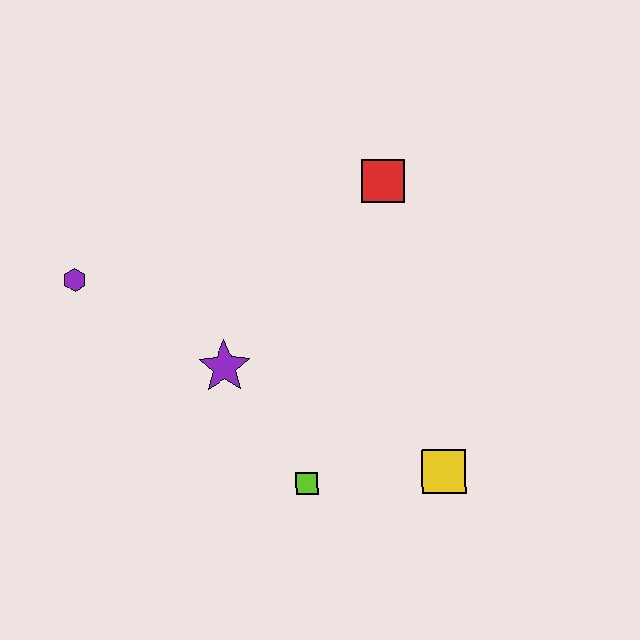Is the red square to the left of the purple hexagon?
No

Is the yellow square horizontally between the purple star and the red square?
No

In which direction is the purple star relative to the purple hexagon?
The purple star is to the right of the purple hexagon.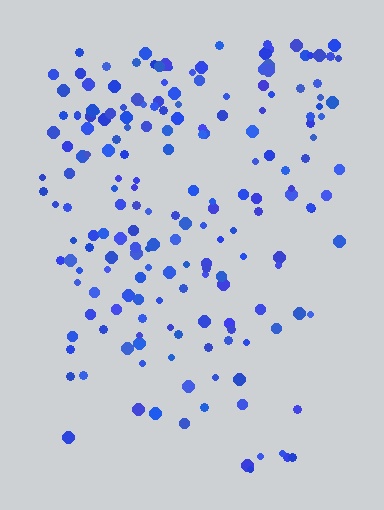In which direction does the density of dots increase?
From bottom to top, with the top side densest.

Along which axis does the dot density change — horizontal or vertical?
Vertical.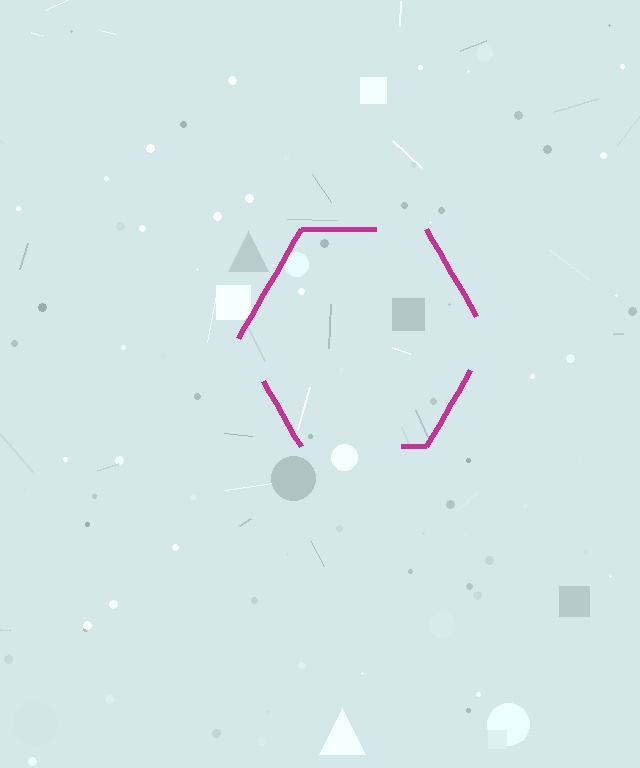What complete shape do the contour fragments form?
The contour fragments form a hexagon.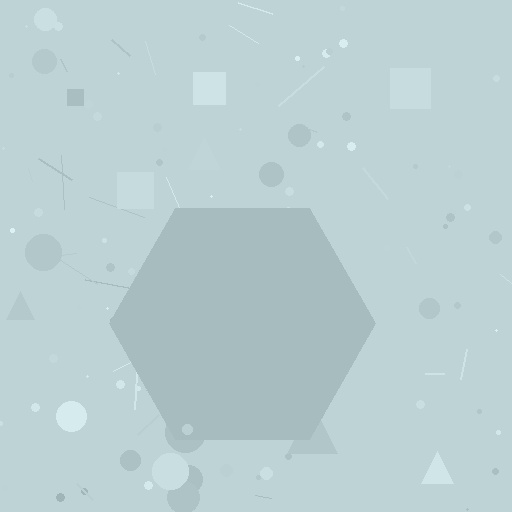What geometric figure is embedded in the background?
A hexagon is embedded in the background.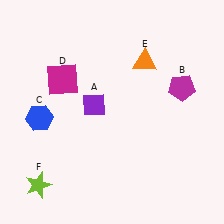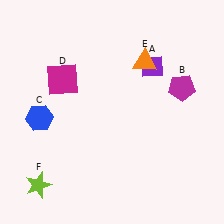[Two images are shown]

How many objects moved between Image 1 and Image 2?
1 object moved between the two images.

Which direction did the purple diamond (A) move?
The purple diamond (A) moved right.